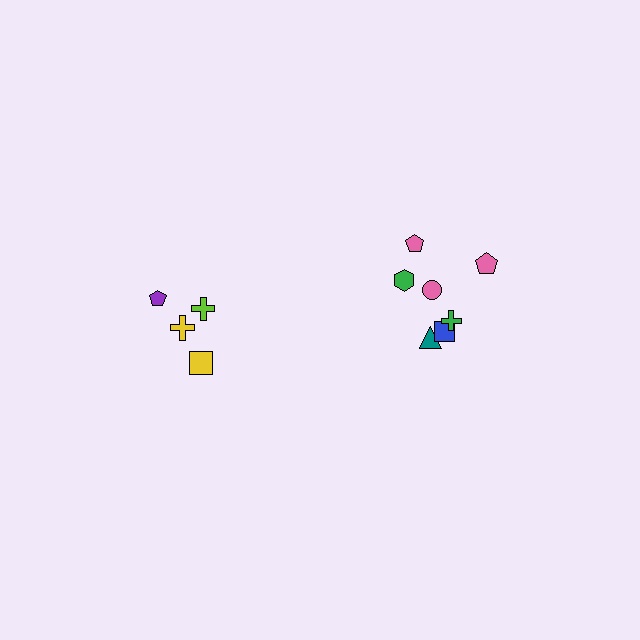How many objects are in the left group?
There are 4 objects.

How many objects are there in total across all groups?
There are 11 objects.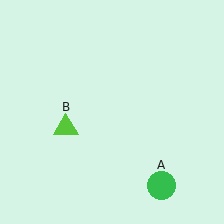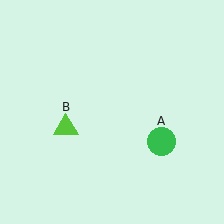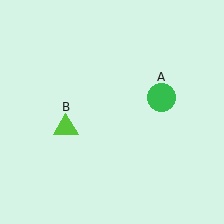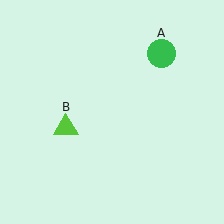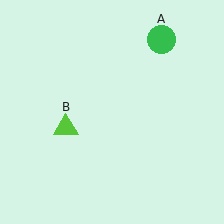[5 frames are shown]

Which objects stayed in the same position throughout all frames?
Lime triangle (object B) remained stationary.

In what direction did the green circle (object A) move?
The green circle (object A) moved up.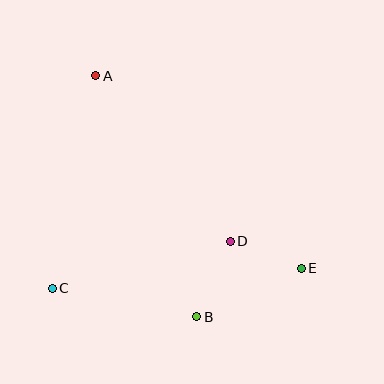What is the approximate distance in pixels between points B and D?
The distance between B and D is approximately 82 pixels.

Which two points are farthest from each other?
Points A and E are farthest from each other.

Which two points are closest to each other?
Points D and E are closest to each other.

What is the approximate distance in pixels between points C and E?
The distance between C and E is approximately 250 pixels.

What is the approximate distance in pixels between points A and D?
The distance between A and D is approximately 213 pixels.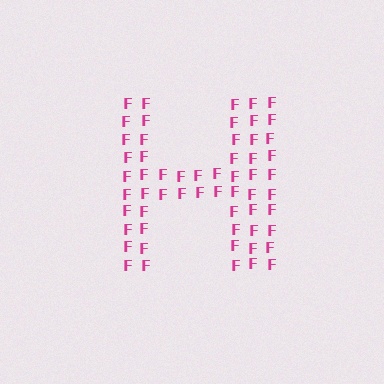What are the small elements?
The small elements are letter F's.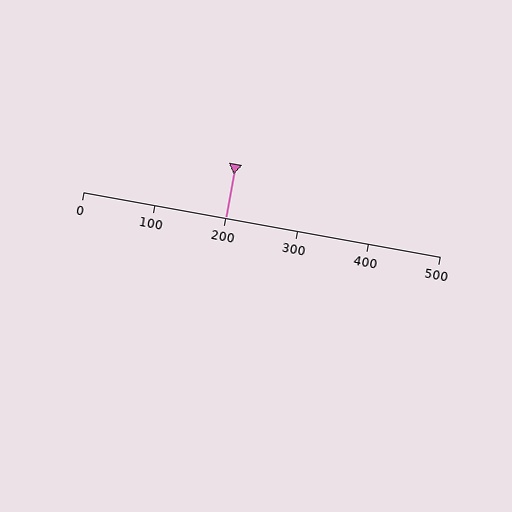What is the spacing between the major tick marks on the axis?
The major ticks are spaced 100 apart.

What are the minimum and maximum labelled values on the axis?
The axis runs from 0 to 500.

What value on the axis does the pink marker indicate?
The marker indicates approximately 200.